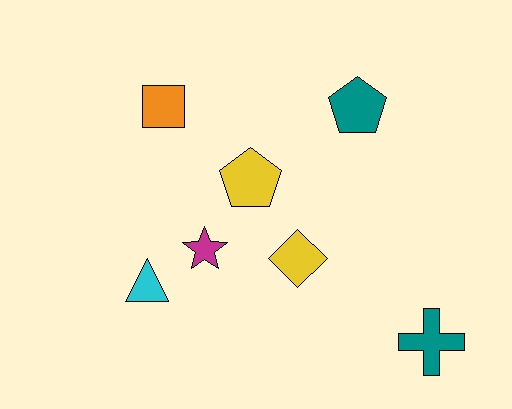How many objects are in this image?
There are 7 objects.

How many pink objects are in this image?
There are no pink objects.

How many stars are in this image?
There is 1 star.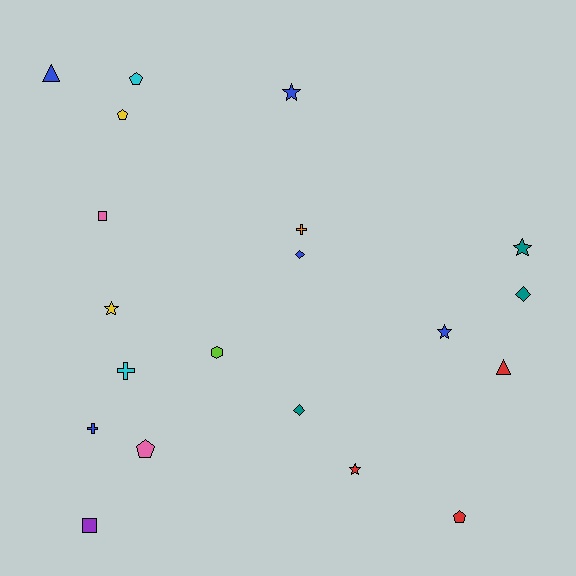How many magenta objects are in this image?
There are no magenta objects.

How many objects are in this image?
There are 20 objects.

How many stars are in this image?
There are 5 stars.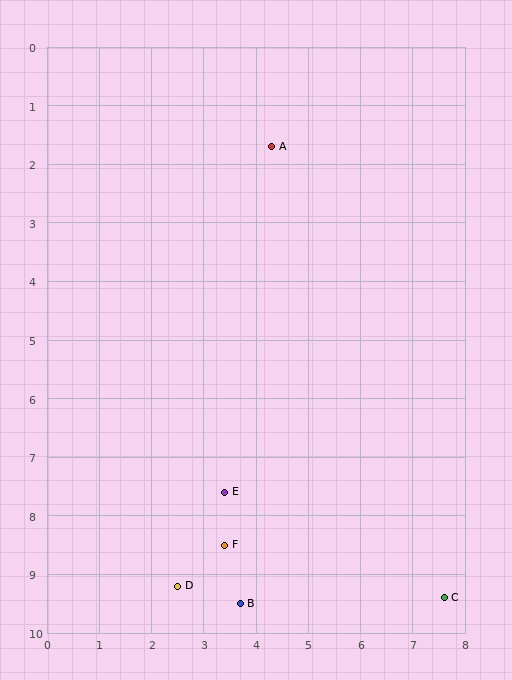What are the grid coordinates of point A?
Point A is at approximately (4.3, 1.7).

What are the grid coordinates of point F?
Point F is at approximately (3.4, 8.5).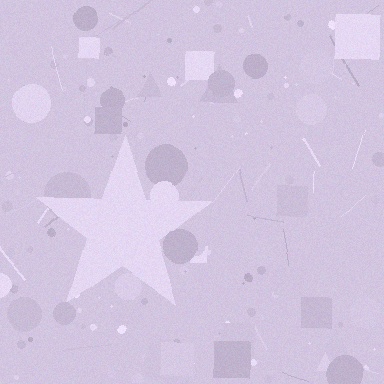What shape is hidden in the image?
A star is hidden in the image.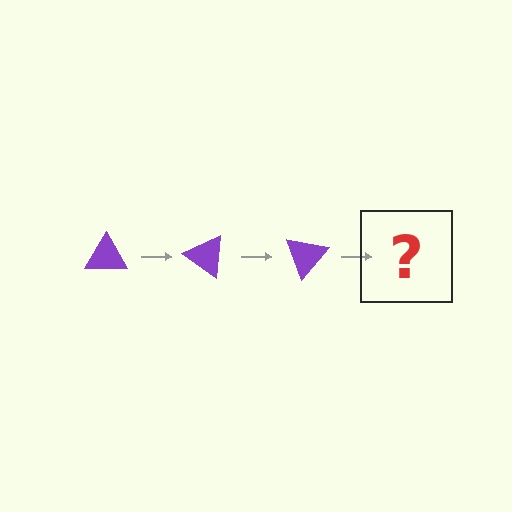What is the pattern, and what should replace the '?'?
The pattern is that the triangle rotates 35 degrees each step. The '?' should be a purple triangle rotated 105 degrees.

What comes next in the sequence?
The next element should be a purple triangle rotated 105 degrees.